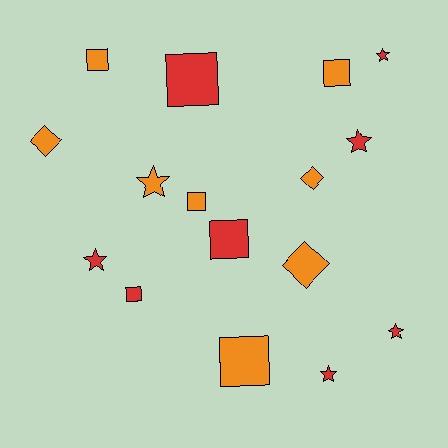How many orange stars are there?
There is 1 orange star.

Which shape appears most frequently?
Square, with 7 objects.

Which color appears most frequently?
Orange, with 8 objects.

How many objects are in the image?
There are 16 objects.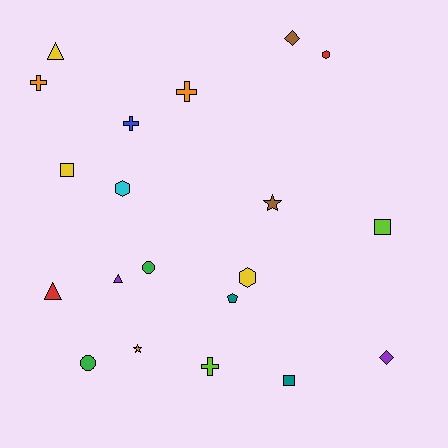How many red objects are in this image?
There are 2 red objects.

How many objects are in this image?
There are 20 objects.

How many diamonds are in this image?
There are 2 diamonds.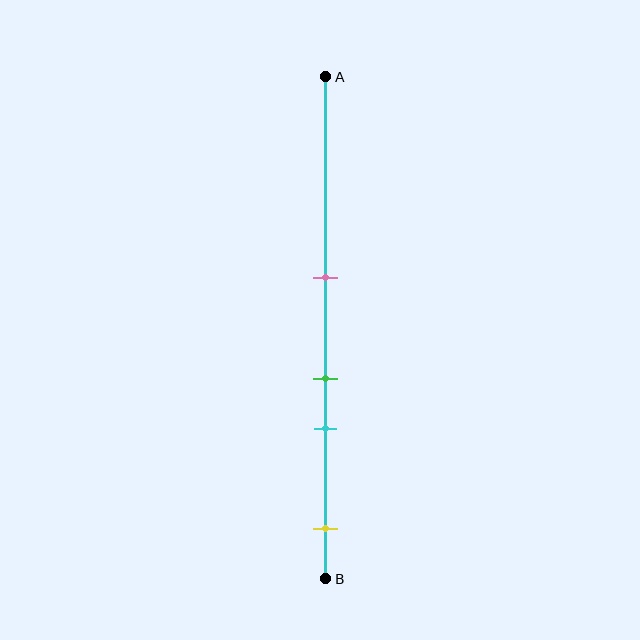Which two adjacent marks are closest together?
The green and cyan marks are the closest adjacent pair.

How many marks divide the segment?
There are 4 marks dividing the segment.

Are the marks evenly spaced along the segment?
No, the marks are not evenly spaced.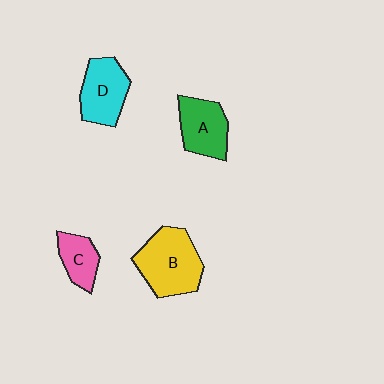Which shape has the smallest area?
Shape C (pink).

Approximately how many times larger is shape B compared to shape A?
Approximately 1.4 times.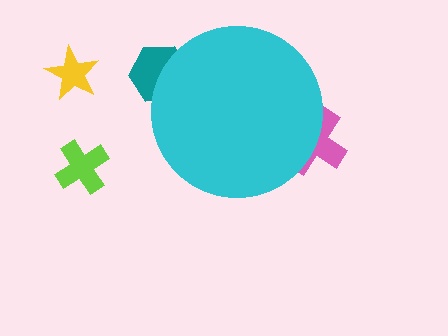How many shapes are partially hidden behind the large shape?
2 shapes are partially hidden.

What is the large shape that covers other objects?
A cyan circle.